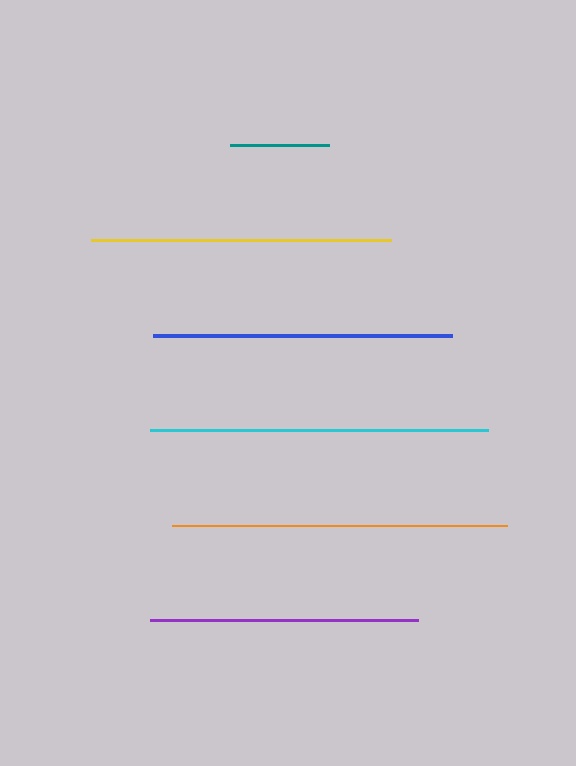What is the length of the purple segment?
The purple segment is approximately 268 pixels long.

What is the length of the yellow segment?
The yellow segment is approximately 300 pixels long.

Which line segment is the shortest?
The teal line is the shortest at approximately 99 pixels.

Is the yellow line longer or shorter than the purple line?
The yellow line is longer than the purple line.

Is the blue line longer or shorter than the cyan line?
The cyan line is longer than the blue line.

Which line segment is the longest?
The cyan line is the longest at approximately 338 pixels.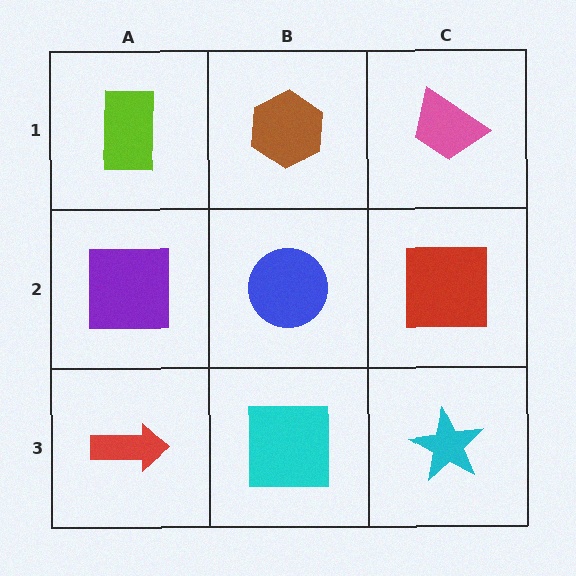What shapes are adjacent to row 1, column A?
A purple square (row 2, column A), a brown hexagon (row 1, column B).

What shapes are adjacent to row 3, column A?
A purple square (row 2, column A), a cyan square (row 3, column B).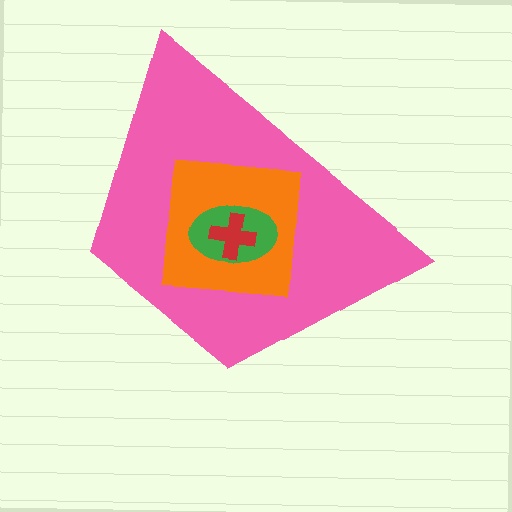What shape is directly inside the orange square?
The green ellipse.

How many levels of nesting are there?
4.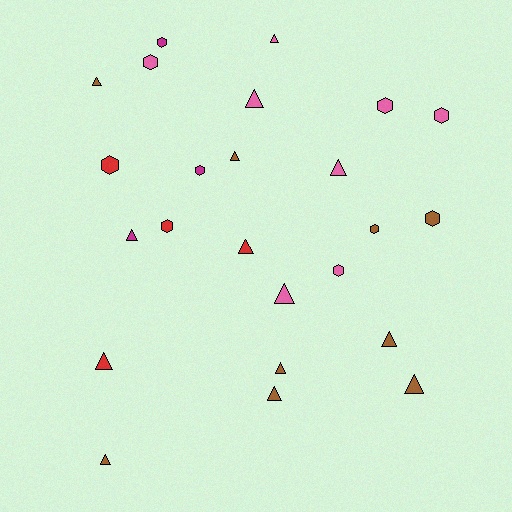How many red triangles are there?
There are 2 red triangles.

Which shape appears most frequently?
Triangle, with 14 objects.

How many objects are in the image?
There are 24 objects.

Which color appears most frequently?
Brown, with 9 objects.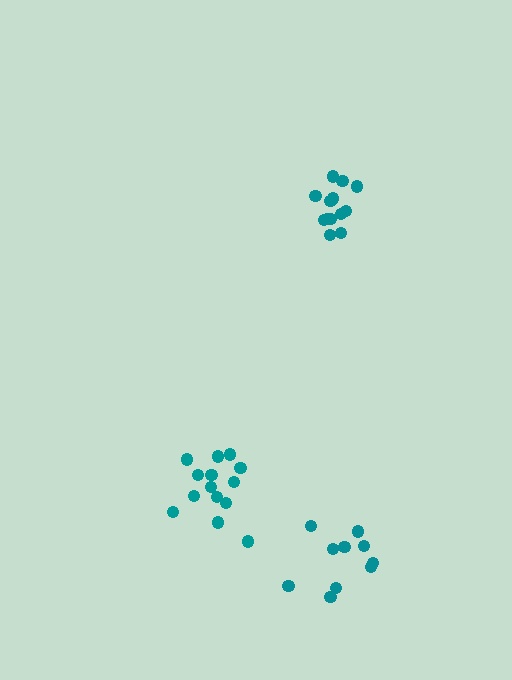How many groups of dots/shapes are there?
There are 3 groups.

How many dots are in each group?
Group 1: 14 dots, Group 2: 10 dots, Group 3: 13 dots (37 total).